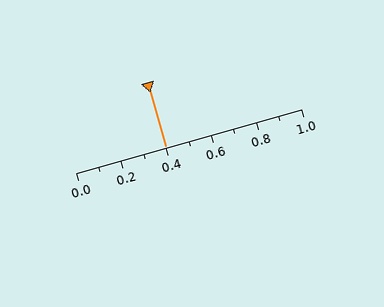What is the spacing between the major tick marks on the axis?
The major ticks are spaced 0.2 apart.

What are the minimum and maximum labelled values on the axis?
The axis runs from 0.0 to 1.0.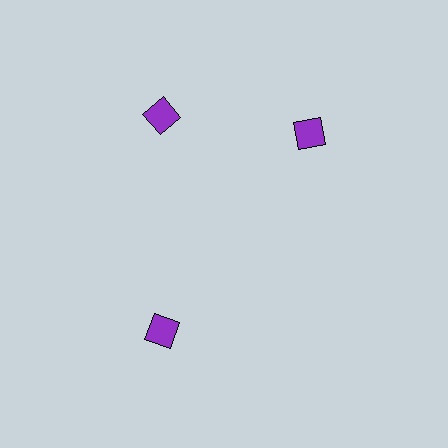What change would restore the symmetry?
The symmetry would be restored by rotating it back into even spacing with its neighbors so that all 3 diamonds sit at equal angles and equal distance from the center.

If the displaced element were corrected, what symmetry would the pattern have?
It would have 3-fold rotational symmetry — the pattern would map onto itself every 120 degrees.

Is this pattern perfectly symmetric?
No. The 3 purple diamonds are arranged in a ring, but one element near the 3 o'clock position is rotated out of alignment along the ring, breaking the 3-fold rotational symmetry.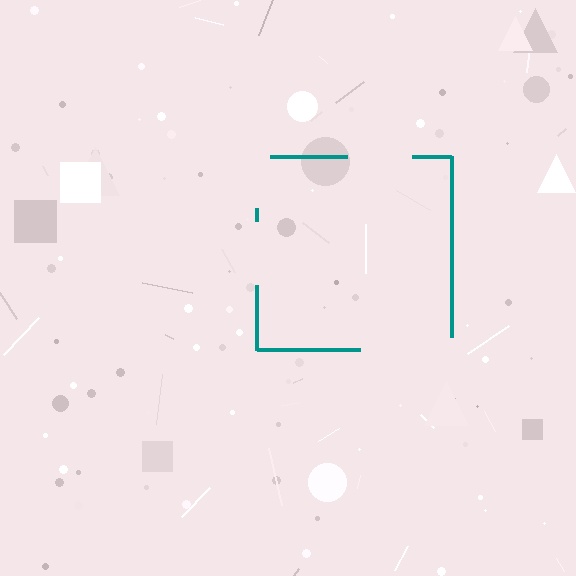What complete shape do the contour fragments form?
The contour fragments form a square.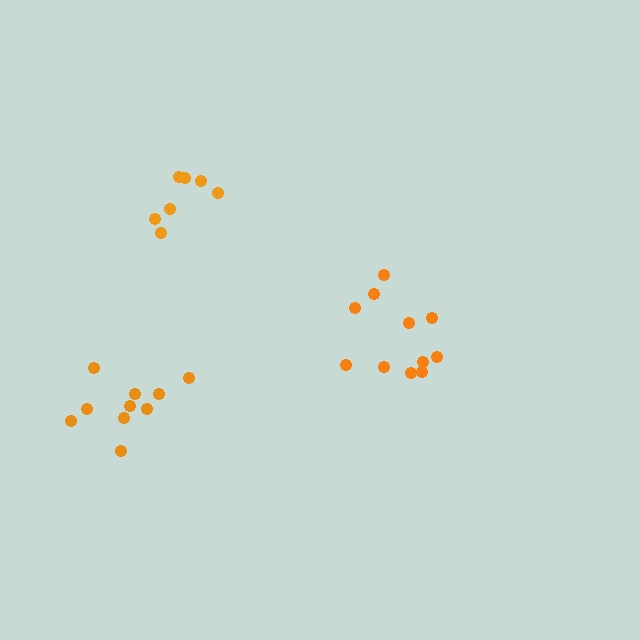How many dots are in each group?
Group 1: 10 dots, Group 2: 11 dots, Group 3: 7 dots (28 total).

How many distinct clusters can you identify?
There are 3 distinct clusters.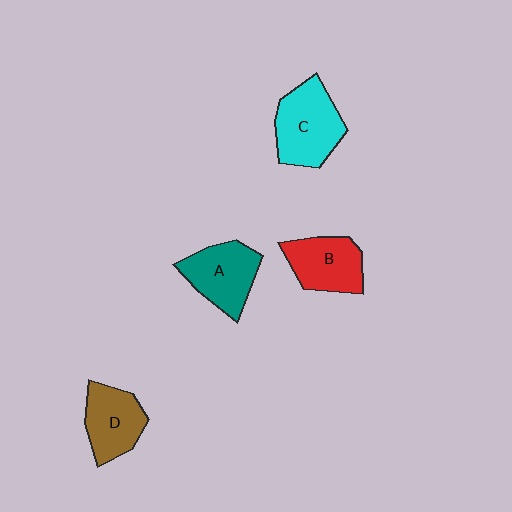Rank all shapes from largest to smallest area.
From largest to smallest: C (cyan), A (teal), B (red), D (brown).